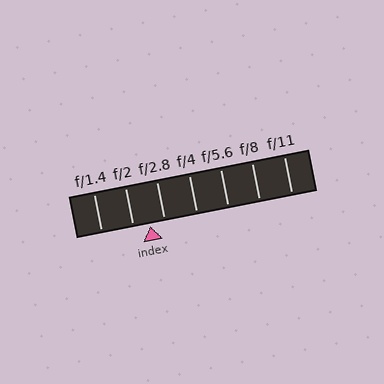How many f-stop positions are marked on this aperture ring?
There are 7 f-stop positions marked.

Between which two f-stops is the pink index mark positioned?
The index mark is between f/2 and f/2.8.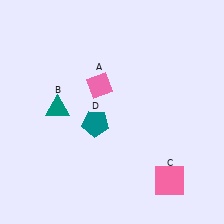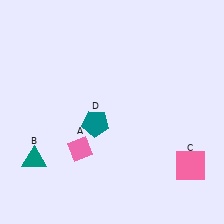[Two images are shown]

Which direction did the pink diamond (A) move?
The pink diamond (A) moved down.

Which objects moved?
The objects that moved are: the pink diamond (A), the teal triangle (B), the pink square (C).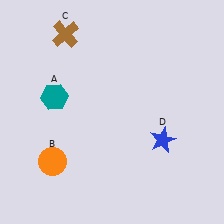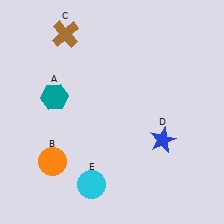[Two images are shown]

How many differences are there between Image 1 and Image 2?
There is 1 difference between the two images.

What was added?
A cyan circle (E) was added in Image 2.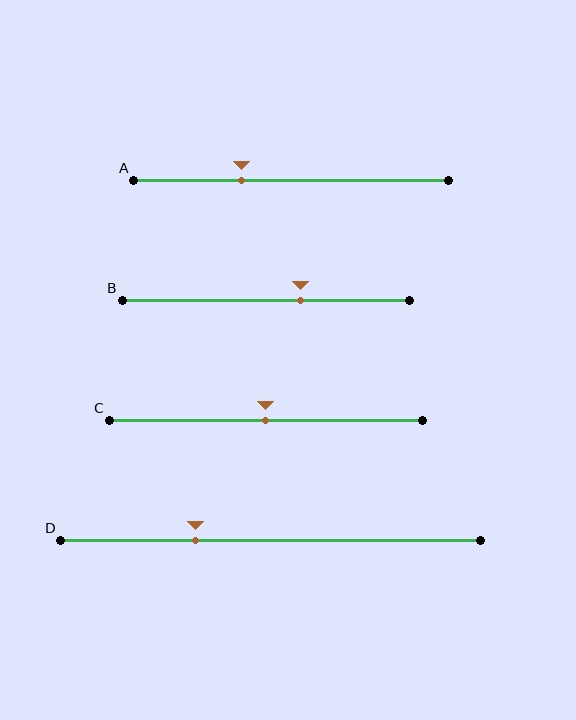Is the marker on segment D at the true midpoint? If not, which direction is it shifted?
No, the marker on segment D is shifted to the left by about 18% of the segment length.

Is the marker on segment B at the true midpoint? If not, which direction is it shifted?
No, the marker on segment B is shifted to the right by about 12% of the segment length.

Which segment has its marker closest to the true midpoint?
Segment C has its marker closest to the true midpoint.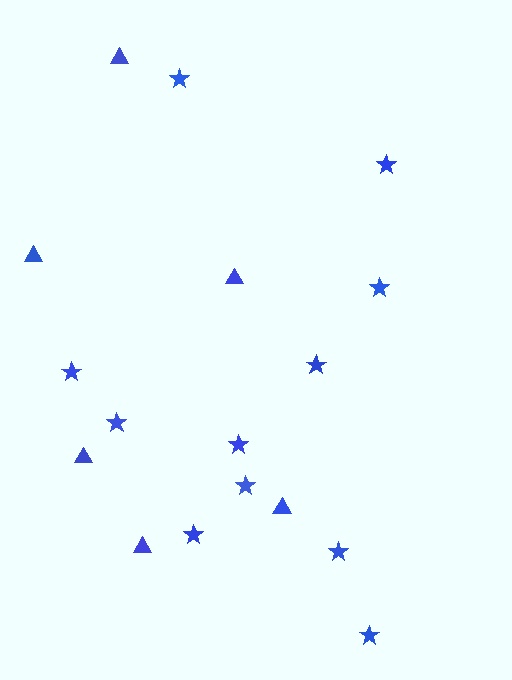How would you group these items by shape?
There are 2 groups: one group of stars (11) and one group of triangles (6).